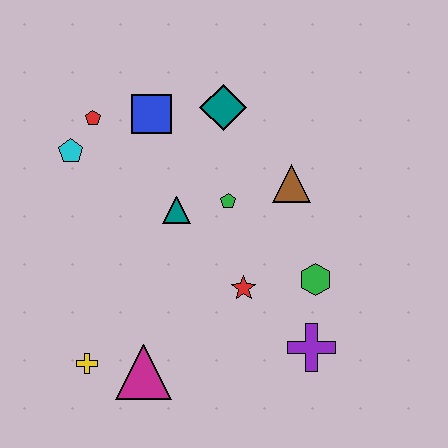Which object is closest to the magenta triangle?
The yellow cross is closest to the magenta triangle.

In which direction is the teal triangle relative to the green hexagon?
The teal triangle is to the left of the green hexagon.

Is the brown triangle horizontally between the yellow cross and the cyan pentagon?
No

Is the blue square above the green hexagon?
Yes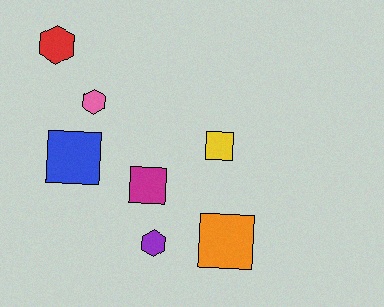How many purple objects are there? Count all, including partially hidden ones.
There is 1 purple object.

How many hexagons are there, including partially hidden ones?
There are 3 hexagons.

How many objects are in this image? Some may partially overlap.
There are 7 objects.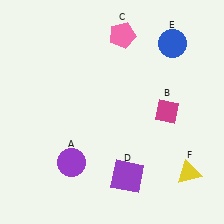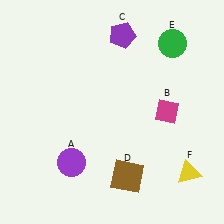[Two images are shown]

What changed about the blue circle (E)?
In Image 1, E is blue. In Image 2, it changed to green.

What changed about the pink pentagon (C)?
In Image 1, C is pink. In Image 2, it changed to purple.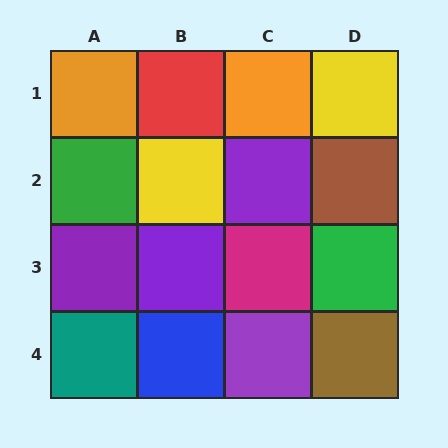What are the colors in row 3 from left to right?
Purple, purple, magenta, green.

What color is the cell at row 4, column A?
Teal.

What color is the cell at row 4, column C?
Purple.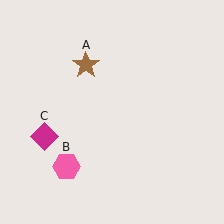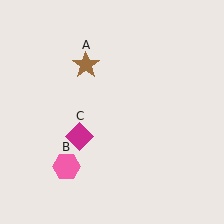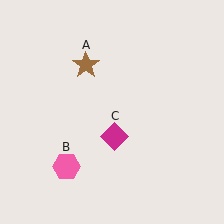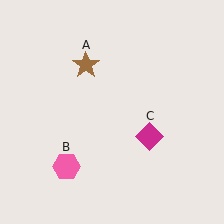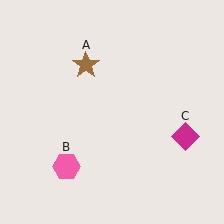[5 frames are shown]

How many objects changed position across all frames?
1 object changed position: magenta diamond (object C).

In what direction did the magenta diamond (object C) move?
The magenta diamond (object C) moved right.